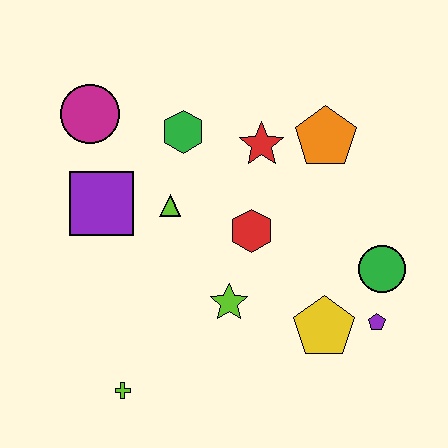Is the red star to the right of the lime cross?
Yes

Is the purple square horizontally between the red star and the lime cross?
No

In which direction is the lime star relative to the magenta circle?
The lime star is below the magenta circle.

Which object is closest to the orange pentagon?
The red star is closest to the orange pentagon.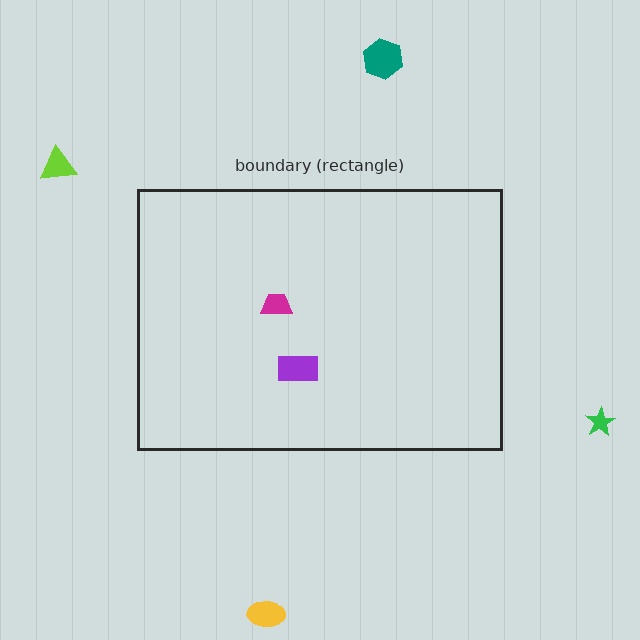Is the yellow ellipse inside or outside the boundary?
Outside.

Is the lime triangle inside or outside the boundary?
Outside.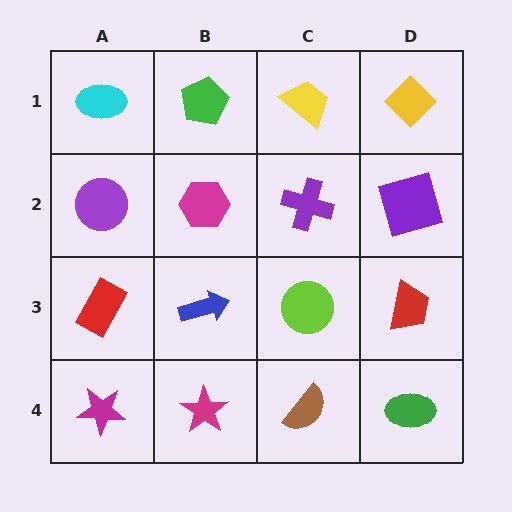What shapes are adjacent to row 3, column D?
A purple square (row 2, column D), a green ellipse (row 4, column D), a lime circle (row 3, column C).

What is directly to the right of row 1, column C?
A yellow diamond.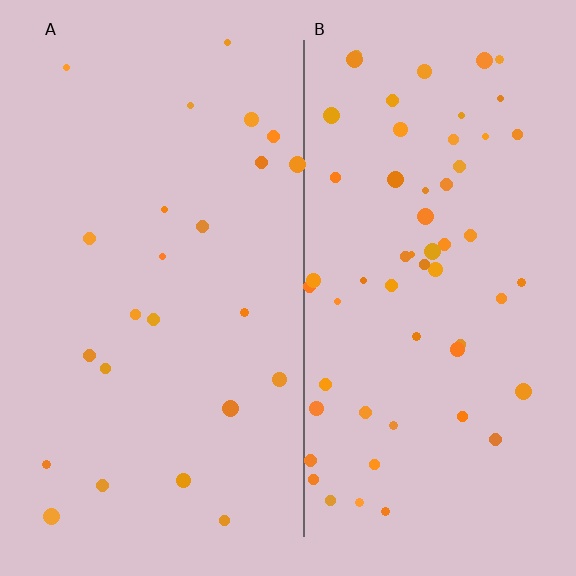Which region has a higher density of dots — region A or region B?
B (the right).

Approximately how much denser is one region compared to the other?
Approximately 2.4× — region B over region A.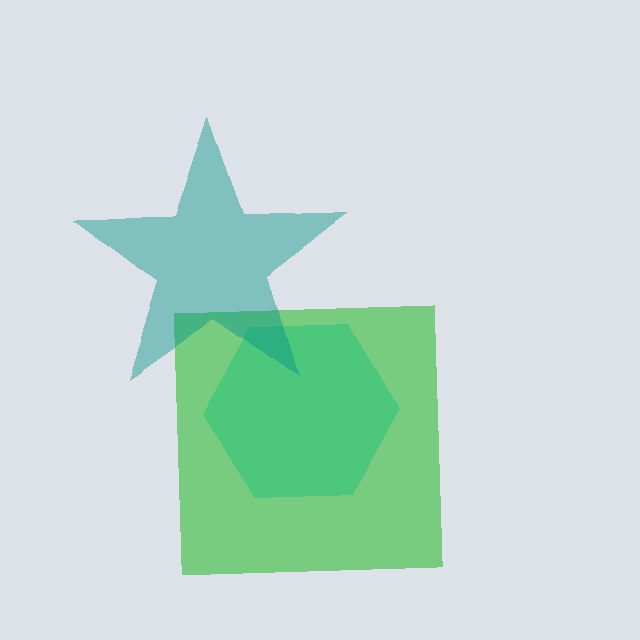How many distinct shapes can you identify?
There are 3 distinct shapes: a cyan hexagon, a green square, a teal star.